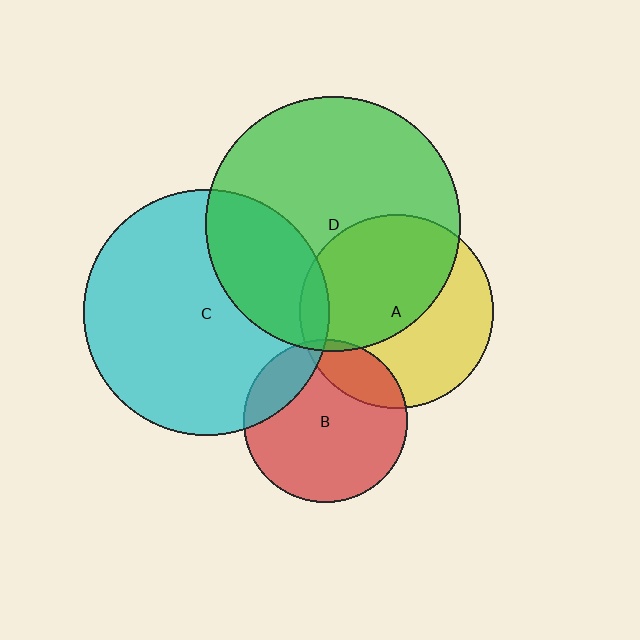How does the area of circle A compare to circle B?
Approximately 1.4 times.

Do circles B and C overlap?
Yes.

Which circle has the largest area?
Circle D (green).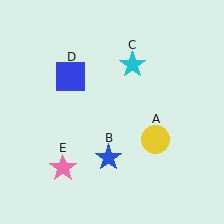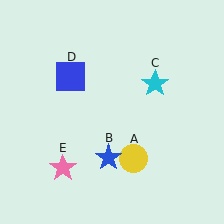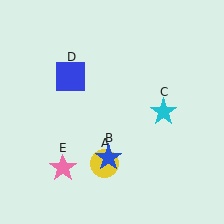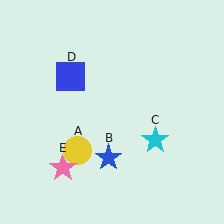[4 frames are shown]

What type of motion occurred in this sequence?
The yellow circle (object A), cyan star (object C) rotated clockwise around the center of the scene.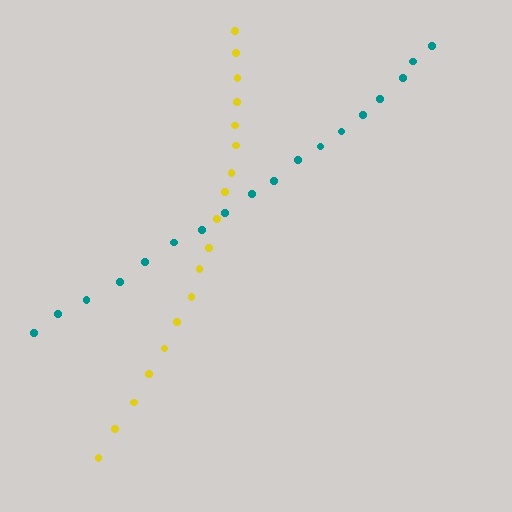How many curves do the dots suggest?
There are 2 distinct paths.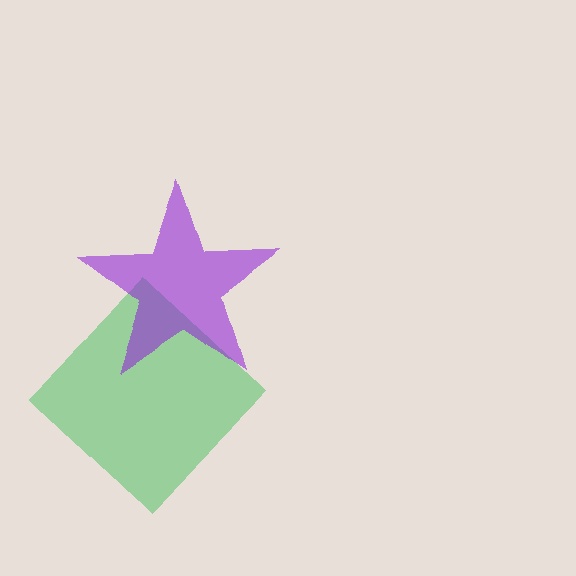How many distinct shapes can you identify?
There are 2 distinct shapes: a green diamond, a purple star.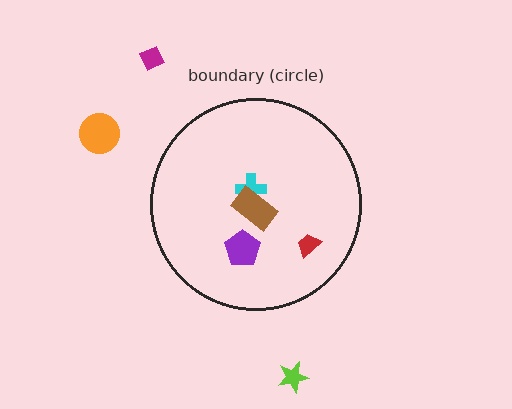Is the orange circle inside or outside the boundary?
Outside.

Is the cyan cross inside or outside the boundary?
Inside.